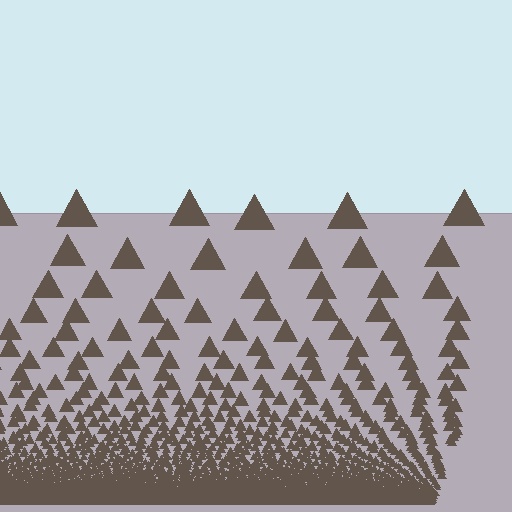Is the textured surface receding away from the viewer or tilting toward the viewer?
The surface appears to tilt toward the viewer. Texture elements get larger and sparser toward the top.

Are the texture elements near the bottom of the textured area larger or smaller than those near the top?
Smaller. The gradient is inverted — elements near the bottom are smaller and denser.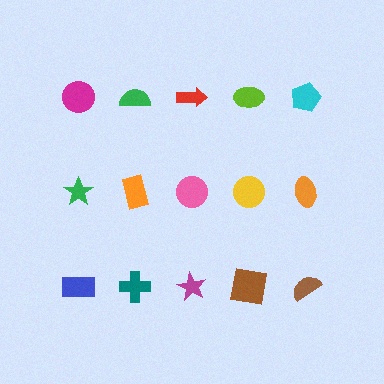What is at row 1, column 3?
A red arrow.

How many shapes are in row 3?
5 shapes.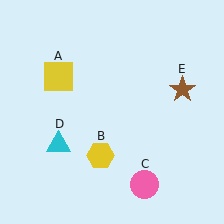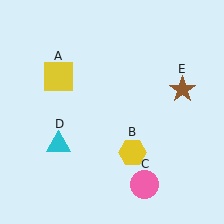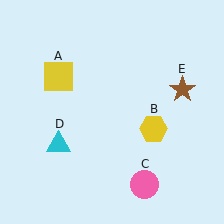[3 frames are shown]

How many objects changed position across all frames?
1 object changed position: yellow hexagon (object B).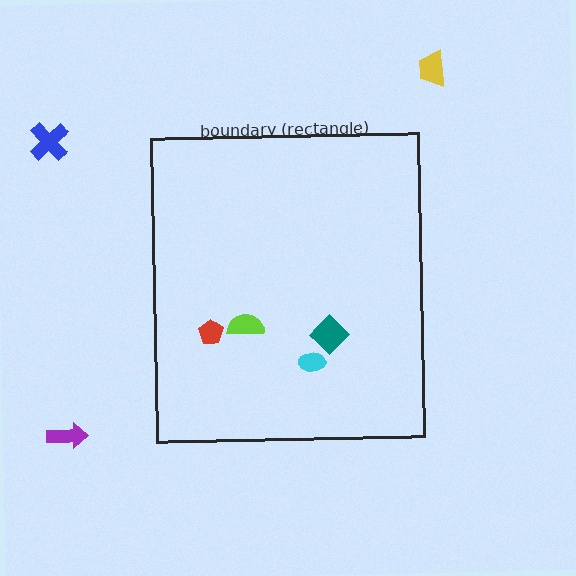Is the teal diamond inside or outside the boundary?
Inside.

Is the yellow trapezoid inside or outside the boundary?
Outside.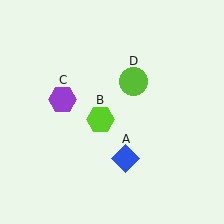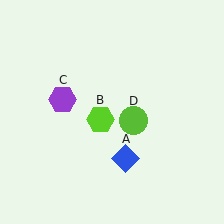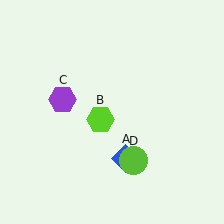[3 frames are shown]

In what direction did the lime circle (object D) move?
The lime circle (object D) moved down.